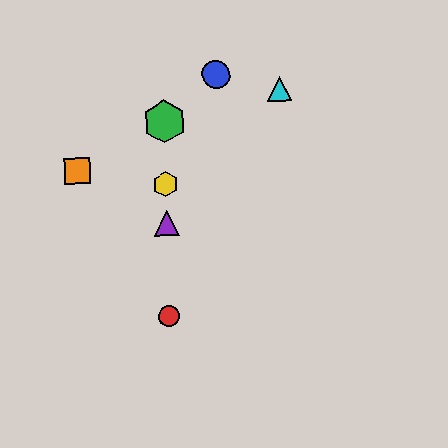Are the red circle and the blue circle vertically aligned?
No, the red circle is at x≈169 and the blue circle is at x≈216.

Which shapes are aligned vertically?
The red circle, the green hexagon, the yellow hexagon, the purple triangle are aligned vertically.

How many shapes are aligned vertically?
4 shapes (the red circle, the green hexagon, the yellow hexagon, the purple triangle) are aligned vertically.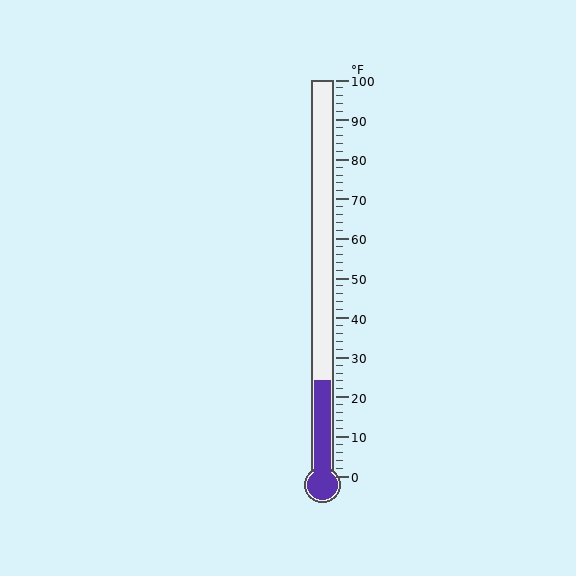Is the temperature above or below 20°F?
The temperature is above 20°F.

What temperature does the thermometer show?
The thermometer shows approximately 24°F.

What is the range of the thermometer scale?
The thermometer scale ranges from 0°F to 100°F.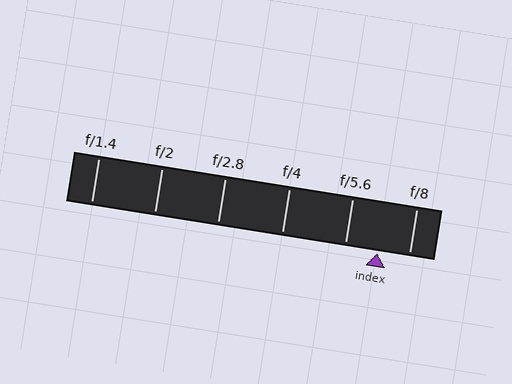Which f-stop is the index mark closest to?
The index mark is closest to f/8.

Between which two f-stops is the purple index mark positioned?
The index mark is between f/5.6 and f/8.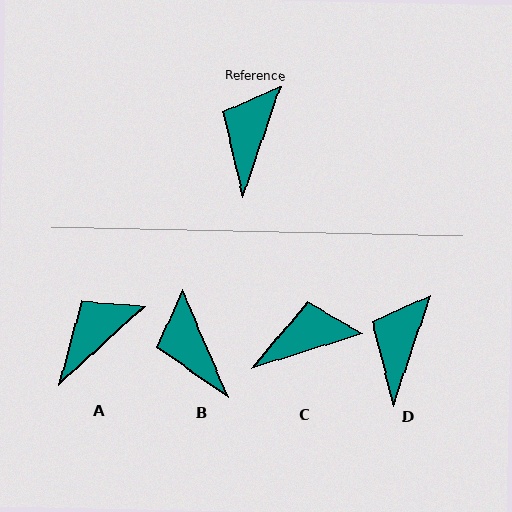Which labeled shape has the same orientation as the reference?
D.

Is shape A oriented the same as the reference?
No, it is off by about 29 degrees.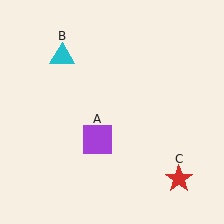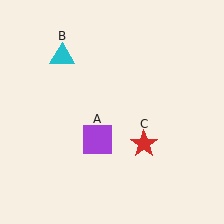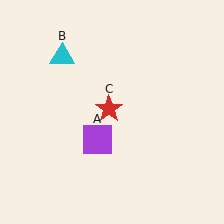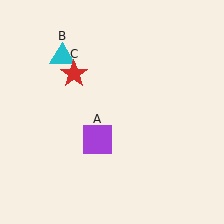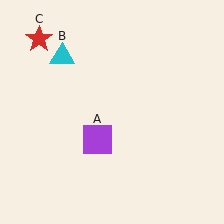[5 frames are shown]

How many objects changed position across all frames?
1 object changed position: red star (object C).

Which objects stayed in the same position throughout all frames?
Purple square (object A) and cyan triangle (object B) remained stationary.